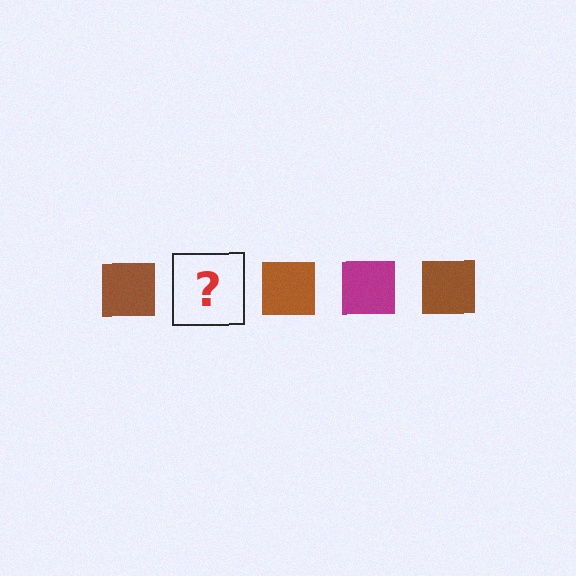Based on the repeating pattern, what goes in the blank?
The blank should be a magenta square.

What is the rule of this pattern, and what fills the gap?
The rule is that the pattern cycles through brown, magenta squares. The gap should be filled with a magenta square.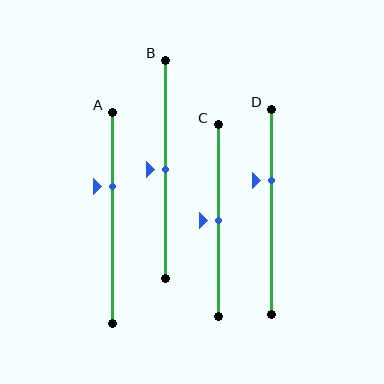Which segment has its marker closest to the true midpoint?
Segment B has its marker closest to the true midpoint.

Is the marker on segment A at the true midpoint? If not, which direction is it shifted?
No, the marker on segment A is shifted upward by about 15% of the segment length.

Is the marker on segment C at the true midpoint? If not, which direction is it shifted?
Yes, the marker on segment C is at the true midpoint.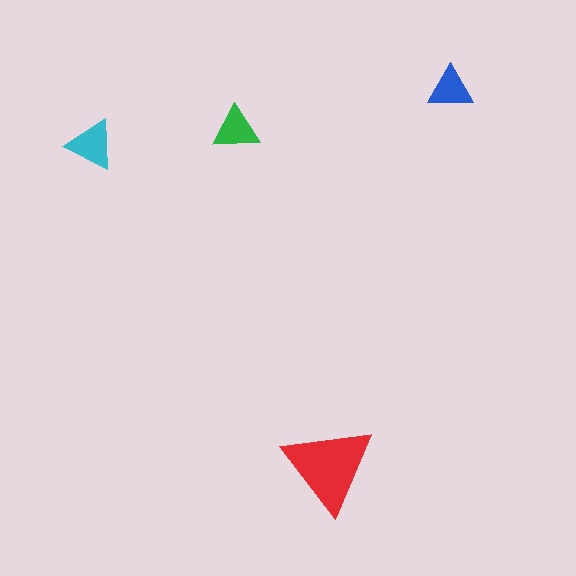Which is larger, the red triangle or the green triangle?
The red one.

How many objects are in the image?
There are 4 objects in the image.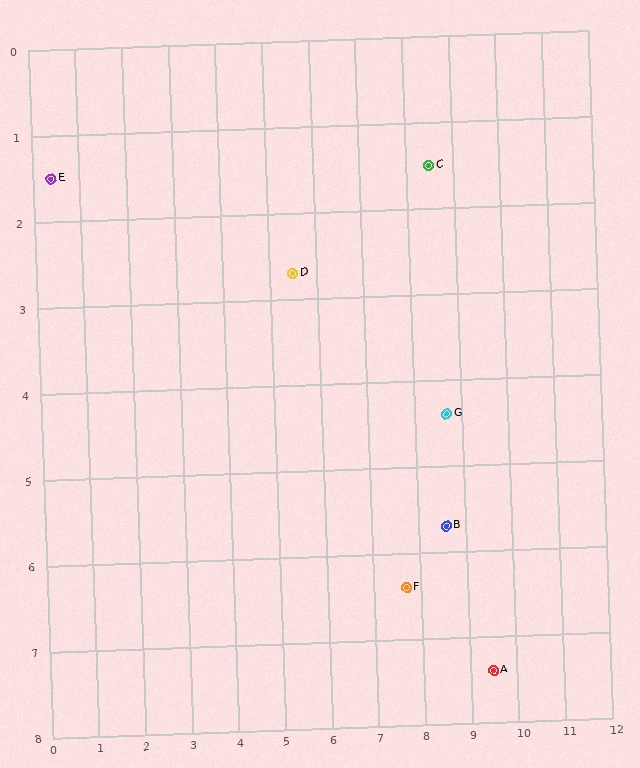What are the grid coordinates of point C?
Point C is at approximately (8.5, 1.5).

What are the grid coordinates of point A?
Point A is at approximately (9.5, 7.4).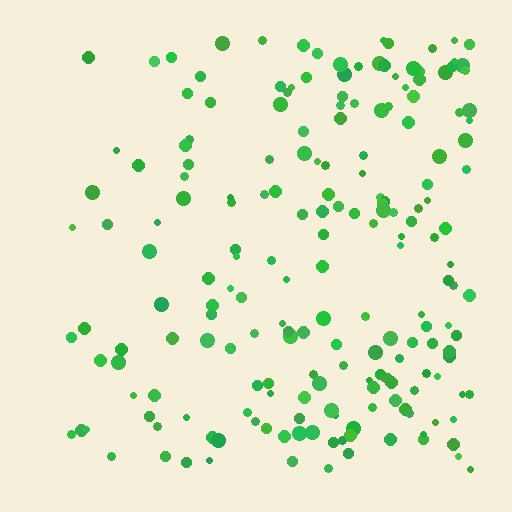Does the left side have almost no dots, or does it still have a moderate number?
Still a moderate number, just noticeably fewer than the right.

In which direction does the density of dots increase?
From left to right, with the right side densest.